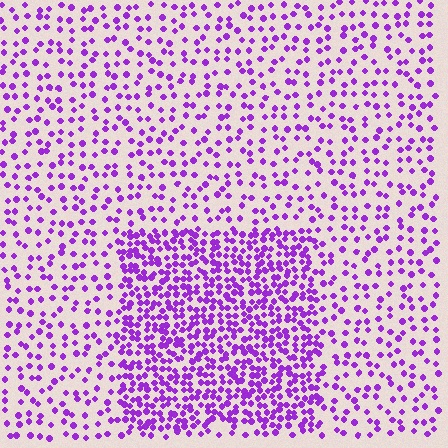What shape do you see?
I see a rectangle.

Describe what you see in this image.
The image contains small purple elements arranged at two different densities. A rectangle-shaped region is visible where the elements are more densely packed than the surrounding area.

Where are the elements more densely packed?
The elements are more densely packed inside the rectangle boundary.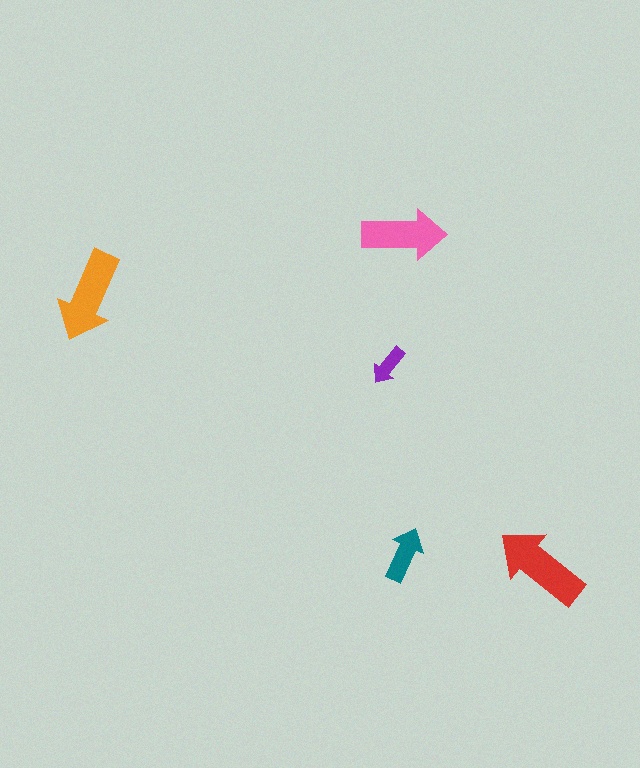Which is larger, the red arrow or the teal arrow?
The red one.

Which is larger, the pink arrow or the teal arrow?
The pink one.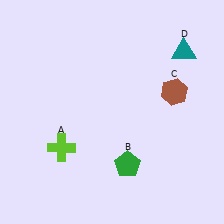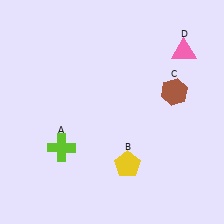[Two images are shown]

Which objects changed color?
B changed from green to yellow. D changed from teal to pink.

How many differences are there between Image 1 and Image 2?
There are 2 differences between the two images.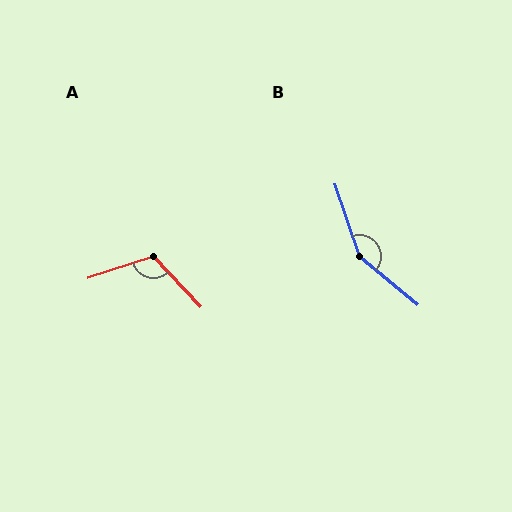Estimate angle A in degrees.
Approximately 115 degrees.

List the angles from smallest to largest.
A (115°), B (148°).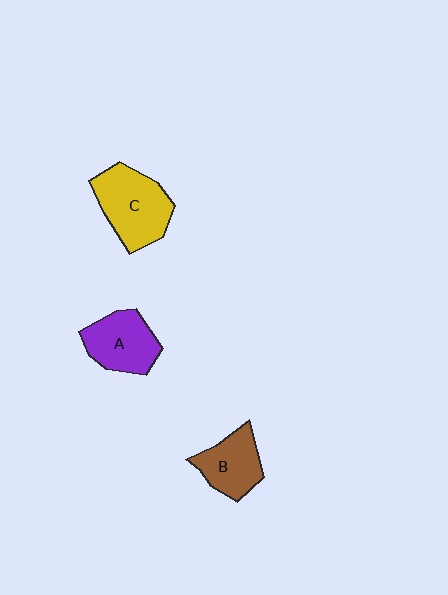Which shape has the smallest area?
Shape B (brown).